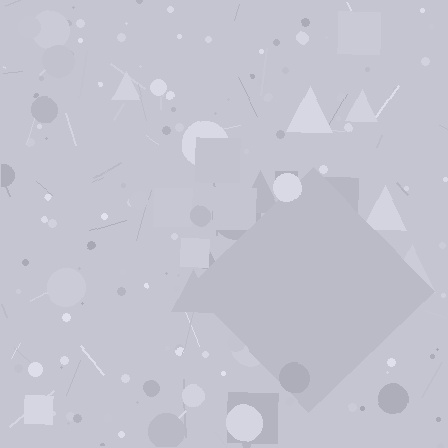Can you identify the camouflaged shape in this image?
The camouflaged shape is a diamond.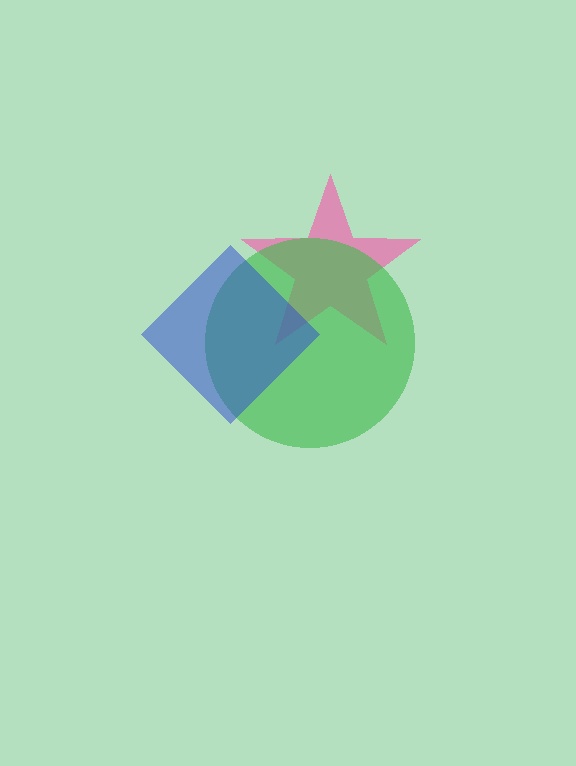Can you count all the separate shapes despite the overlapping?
Yes, there are 3 separate shapes.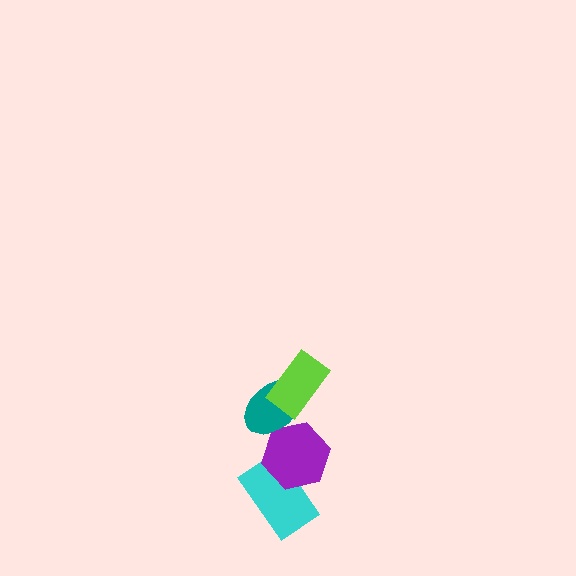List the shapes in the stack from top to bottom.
From top to bottom: the lime rectangle, the teal ellipse, the purple hexagon, the cyan rectangle.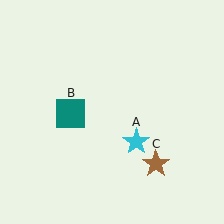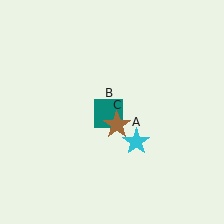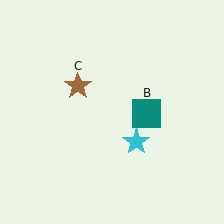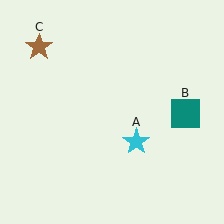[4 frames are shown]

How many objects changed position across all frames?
2 objects changed position: teal square (object B), brown star (object C).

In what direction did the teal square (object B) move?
The teal square (object B) moved right.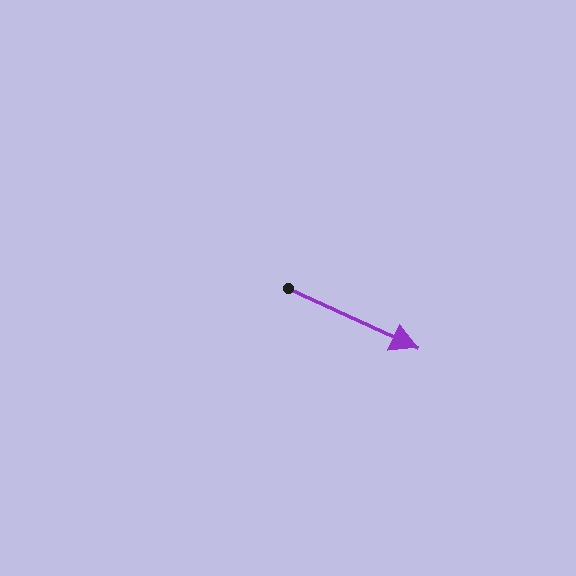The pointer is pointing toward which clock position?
Roughly 4 o'clock.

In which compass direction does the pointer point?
Southeast.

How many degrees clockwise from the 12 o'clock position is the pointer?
Approximately 115 degrees.